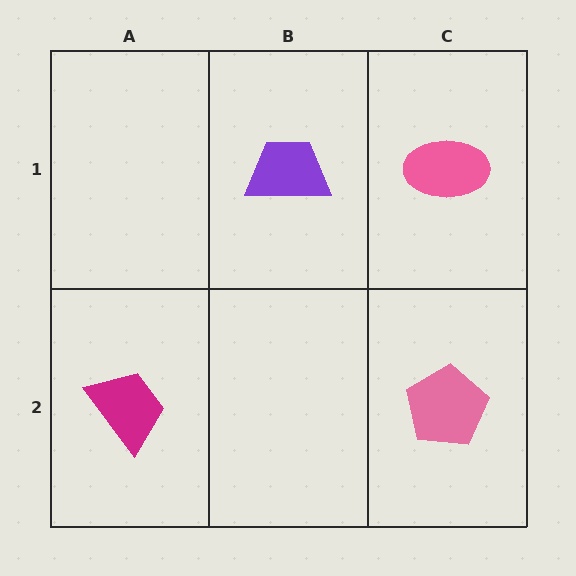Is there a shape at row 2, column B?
No, that cell is empty.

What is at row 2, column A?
A magenta trapezoid.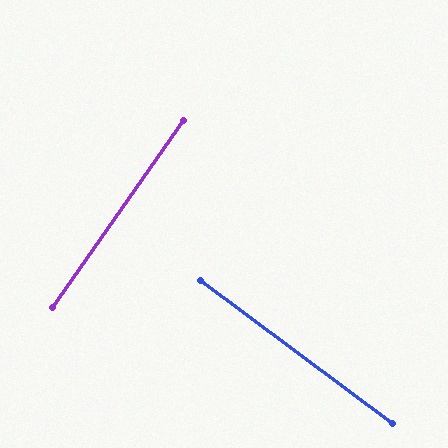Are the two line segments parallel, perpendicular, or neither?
Perpendicular — they meet at approximately 88°.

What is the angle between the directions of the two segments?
Approximately 88 degrees.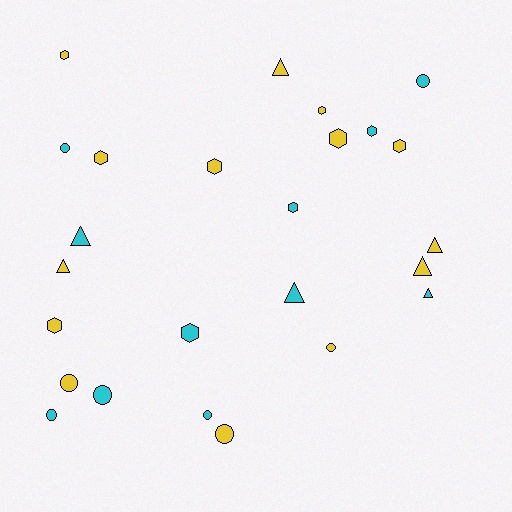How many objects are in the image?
There are 25 objects.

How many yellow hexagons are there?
There are 7 yellow hexagons.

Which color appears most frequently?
Yellow, with 14 objects.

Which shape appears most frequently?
Hexagon, with 10 objects.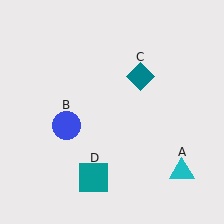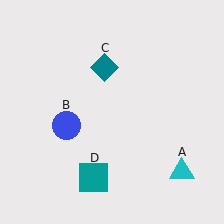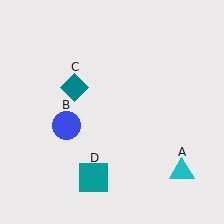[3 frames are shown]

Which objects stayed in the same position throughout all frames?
Cyan triangle (object A) and blue circle (object B) and teal square (object D) remained stationary.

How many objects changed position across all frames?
1 object changed position: teal diamond (object C).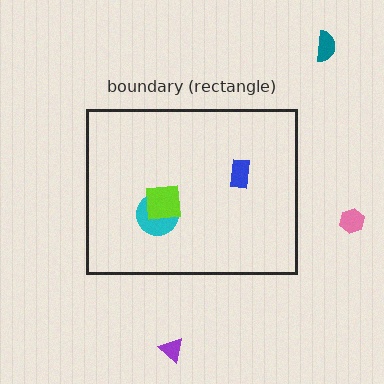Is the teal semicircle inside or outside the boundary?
Outside.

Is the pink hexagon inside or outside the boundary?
Outside.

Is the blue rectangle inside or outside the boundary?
Inside.